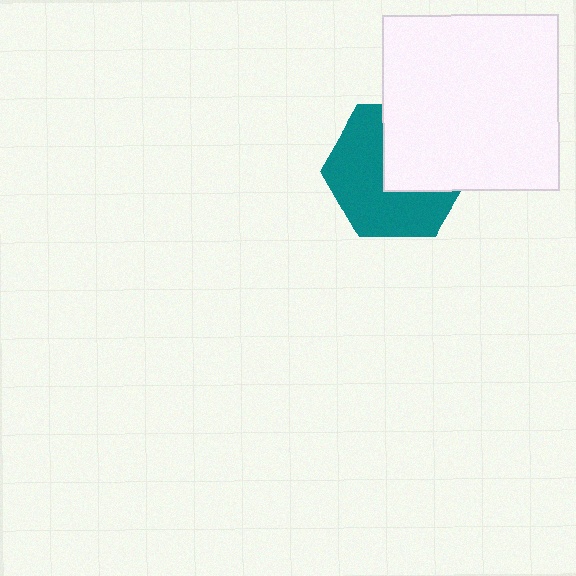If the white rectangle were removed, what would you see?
You would see the complete teal hexagon.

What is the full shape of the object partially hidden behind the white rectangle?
The partially hidden object is a teal hexagon.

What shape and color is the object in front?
The object in front is a white rectangle.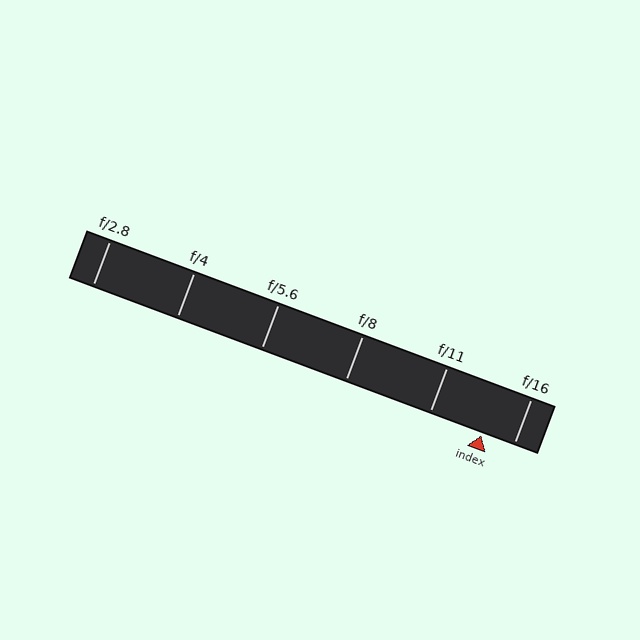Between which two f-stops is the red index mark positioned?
The index mark is between f/11 and f/16.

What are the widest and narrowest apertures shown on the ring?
The widest aperture shown is f/2.8 and the narrowest is f/16.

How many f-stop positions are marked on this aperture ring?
There are 6 f-stop positions marked.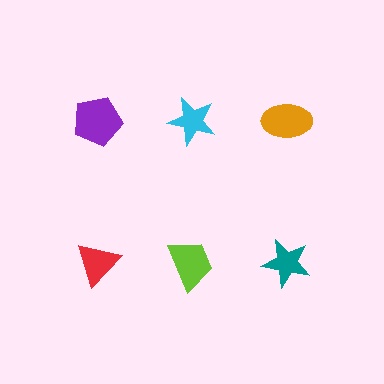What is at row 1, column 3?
An orange ellipse.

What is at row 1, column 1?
A purple pentagon.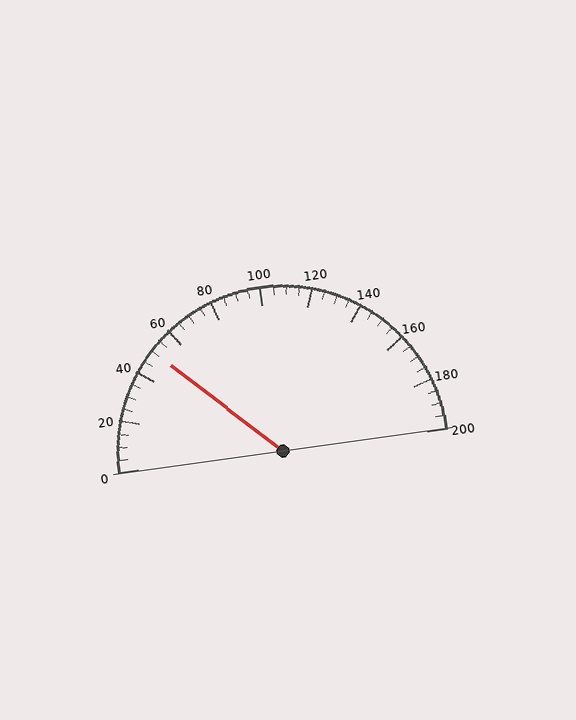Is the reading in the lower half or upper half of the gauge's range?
The reading is in the lower half of the range (0 to 200).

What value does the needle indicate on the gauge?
The needle indicates approximately 50.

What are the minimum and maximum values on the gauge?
The gauge ranges from 0 to 200.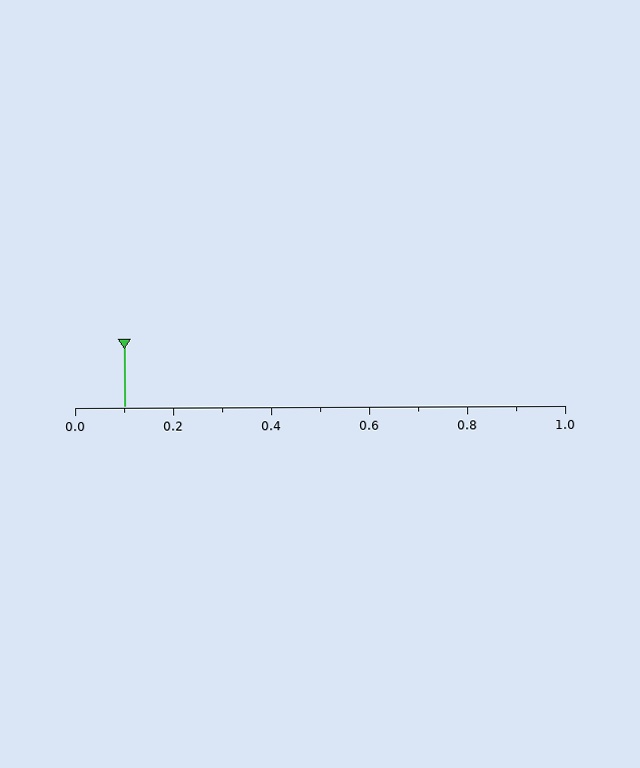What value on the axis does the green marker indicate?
The marker indicates approximately 0.1.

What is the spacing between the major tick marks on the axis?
The major ticks are spaced 0.2 apart.